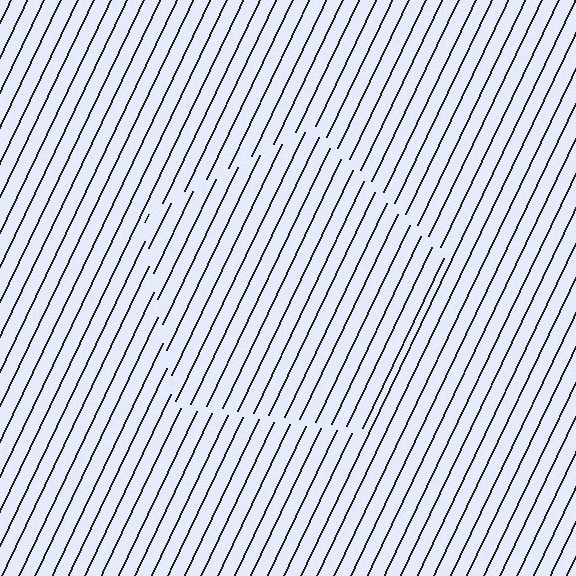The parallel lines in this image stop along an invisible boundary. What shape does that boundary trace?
An illusory pentagon. The interior of the shape contains the same grating, shifted by half a period — the contour is defined by the phase discontinuity where line-ends from the inner and outer gratings abut.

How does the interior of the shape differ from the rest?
The interior of the shape contains the same grating, shifted by half a period — the contour is defined by the phase discontinuity where line-ends from the inner and outer gratings abut.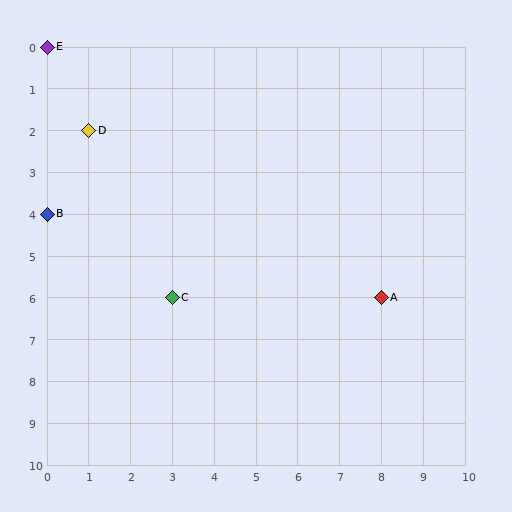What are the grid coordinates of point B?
Point B is at grid coordinates (0, 4).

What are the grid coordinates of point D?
Point D is at grid coordinates (1, 2).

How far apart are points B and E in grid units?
Points B and E are 4 rows apart.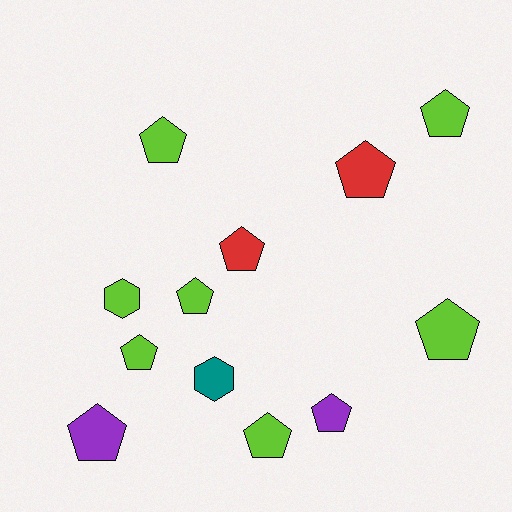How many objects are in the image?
There are 12 objects.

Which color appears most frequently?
Lime, with 7 objects.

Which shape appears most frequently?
Pentagon, with 10 objects.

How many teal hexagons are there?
There is 1 teal hexagon.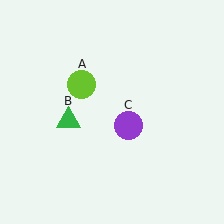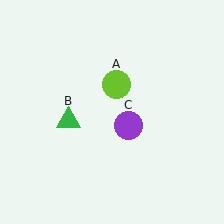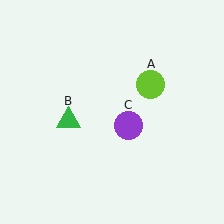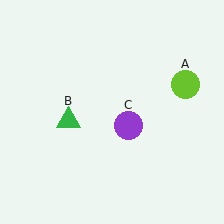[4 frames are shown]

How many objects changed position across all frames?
1 object changed position: lime circle (object A).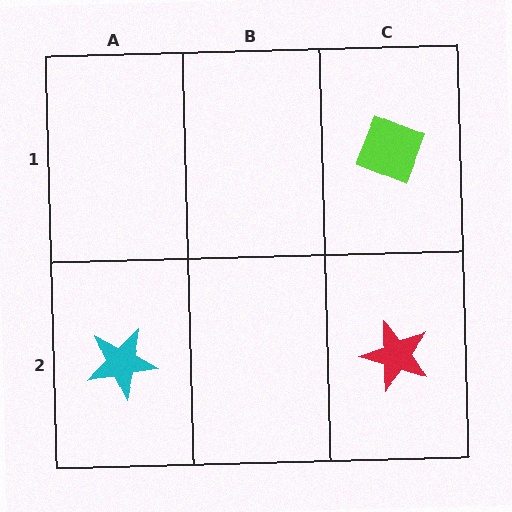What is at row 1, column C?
A lime diamond.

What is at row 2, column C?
A red star.